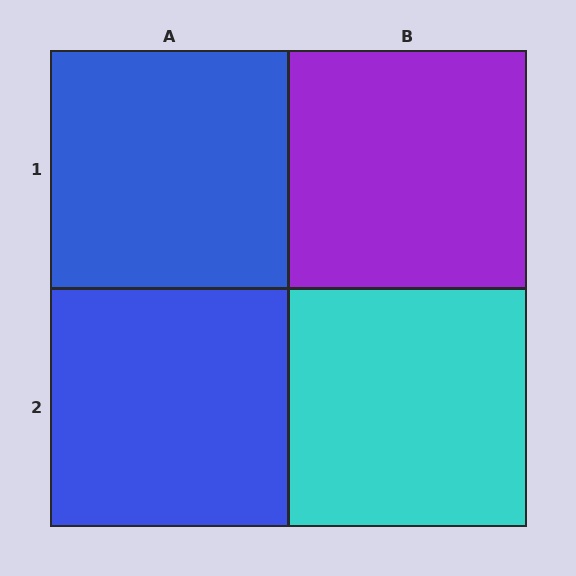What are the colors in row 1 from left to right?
Blue, purple.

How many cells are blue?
2 cells are blue.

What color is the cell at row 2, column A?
Blue.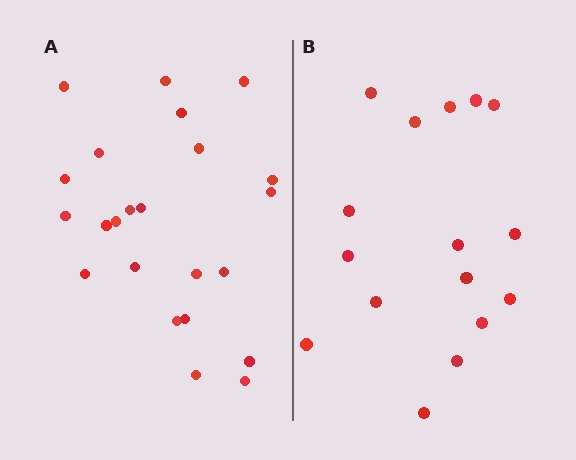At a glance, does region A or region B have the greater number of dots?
Region A (the left region) has more dots.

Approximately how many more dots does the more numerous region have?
Region A has roughly 8 or so more dots than region B.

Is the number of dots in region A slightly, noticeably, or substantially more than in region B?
Region A has noticeably more, but not dramatically so. The ratio is roughly 1.4 to 1.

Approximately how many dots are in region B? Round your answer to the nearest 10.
About 20 dots. (The exact count is 16, which rounds to 20.)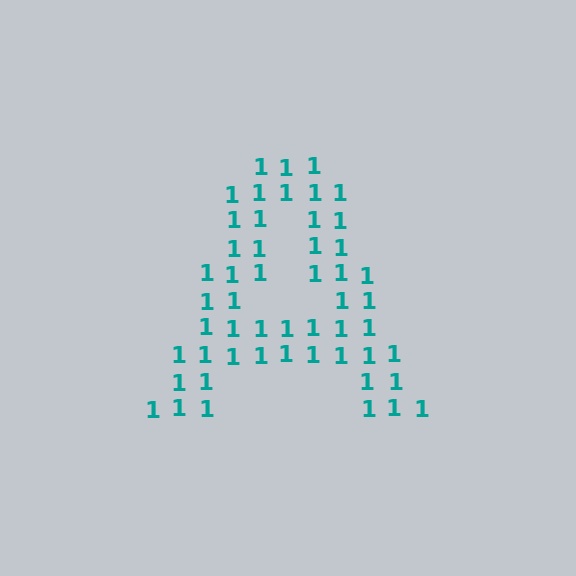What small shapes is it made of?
It is made of small digit 1's.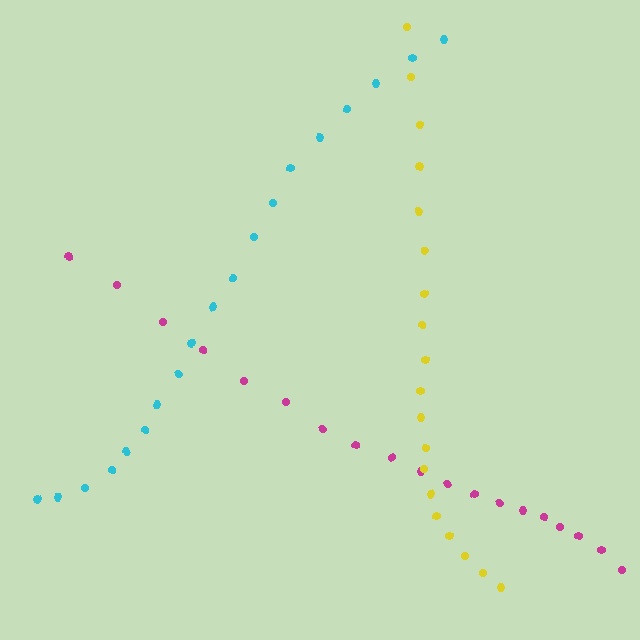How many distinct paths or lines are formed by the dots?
There are 3 distinct paths.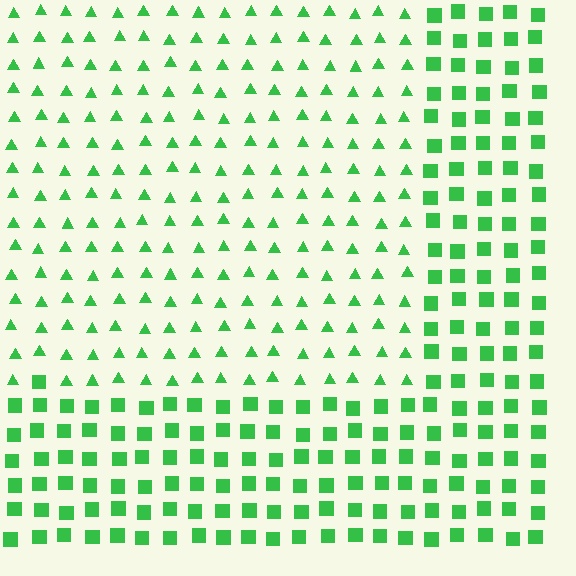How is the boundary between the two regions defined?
The boundary is defined by a change in element shape: triangles inside vs. squares outside. All elements share the same color and spacing.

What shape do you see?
I see a rectangle.